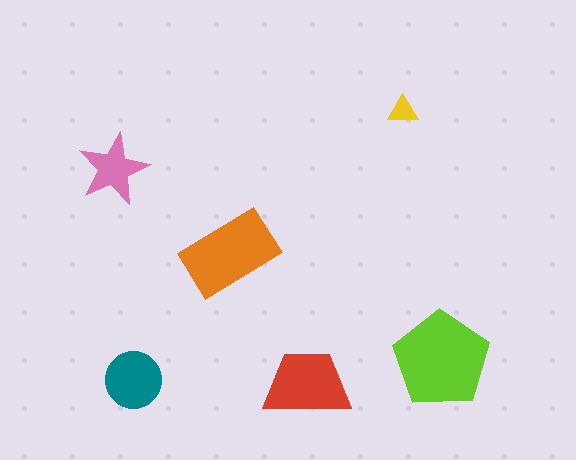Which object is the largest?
The lime pentagon.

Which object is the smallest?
The yellow triangle.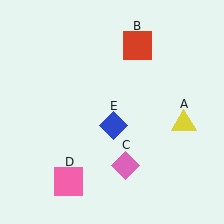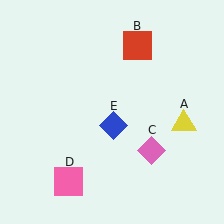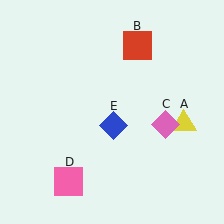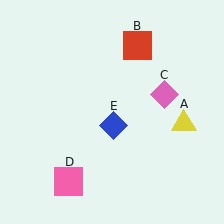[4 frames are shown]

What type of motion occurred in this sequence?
The pink diamond (object C) rotated counterclockwise around the center of the scene.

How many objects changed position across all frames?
1 object changed position: pink diamond (object C).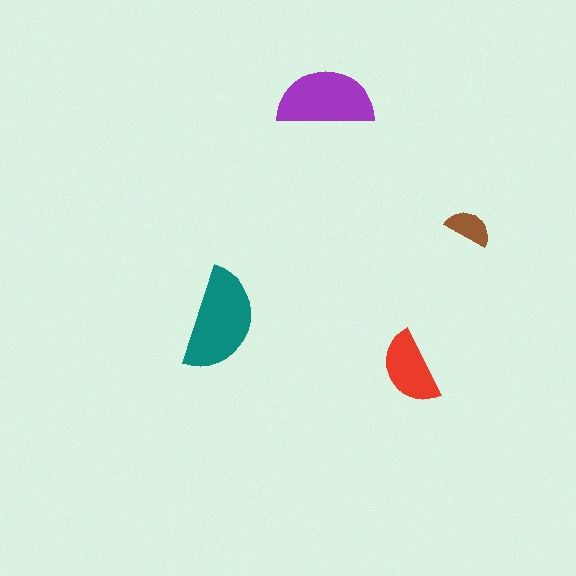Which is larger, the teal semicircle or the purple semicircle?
The teal one.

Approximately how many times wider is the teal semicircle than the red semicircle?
About 1.5 times wider.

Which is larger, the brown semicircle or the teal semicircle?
The teal one.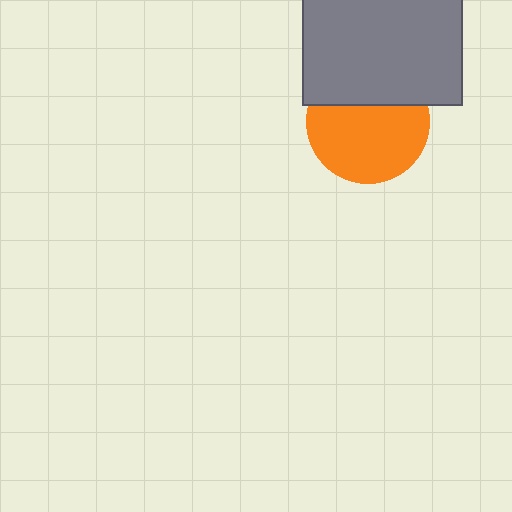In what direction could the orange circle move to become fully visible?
The orange circle could move down. That would shift it out from behind the gray square entirely.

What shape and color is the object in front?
The object in front is a gray square.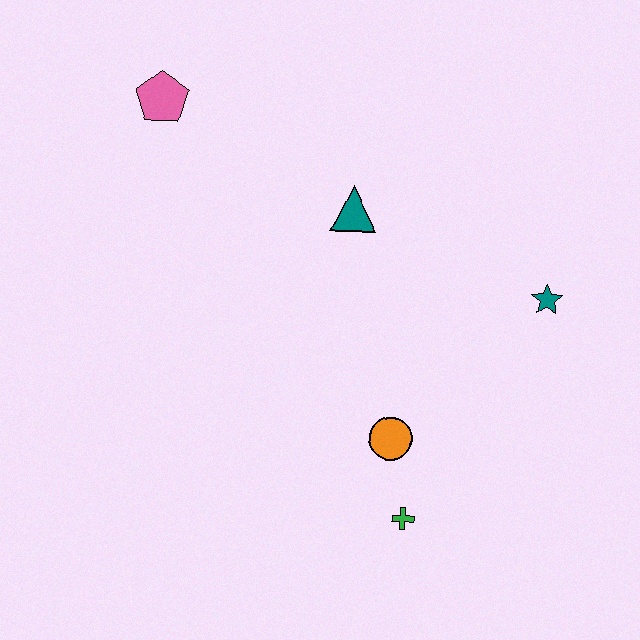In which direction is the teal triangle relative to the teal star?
The teal triangle is to the left of the teal star.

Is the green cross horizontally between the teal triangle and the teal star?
Yes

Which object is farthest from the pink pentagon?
The green cross is farthest from the pink pentagon.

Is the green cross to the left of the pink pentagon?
No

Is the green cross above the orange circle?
No